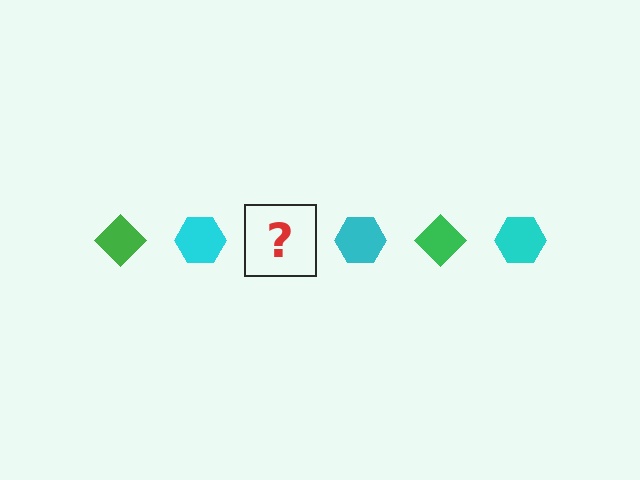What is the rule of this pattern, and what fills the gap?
The rule is that the pattern alternates between green diamond and cyan hexagon. The gap should be filled with a green diamond.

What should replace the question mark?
The question mark should be replaced with a green diamond.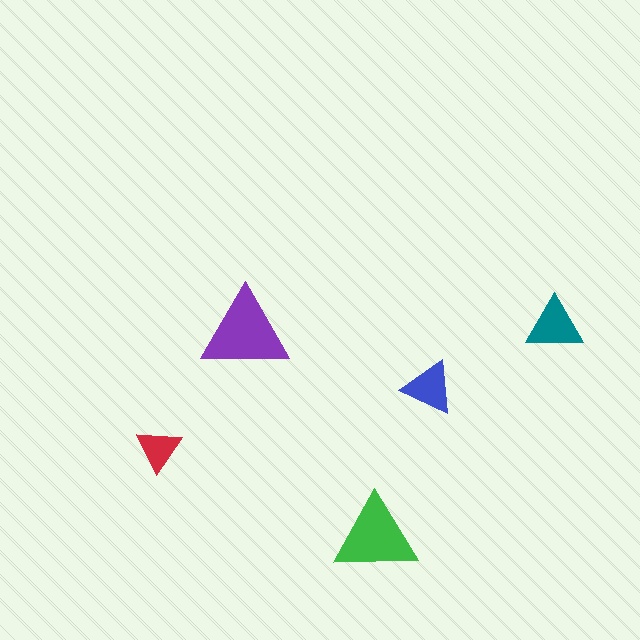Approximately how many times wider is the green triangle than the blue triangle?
About 1.5 times wider.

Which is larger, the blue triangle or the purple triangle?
The purple one.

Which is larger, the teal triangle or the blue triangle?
The teal one.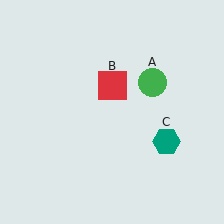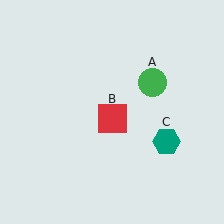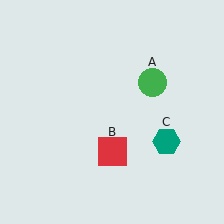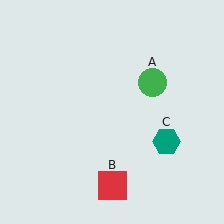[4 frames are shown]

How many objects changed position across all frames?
1 object changed position: red square (object B).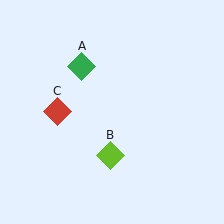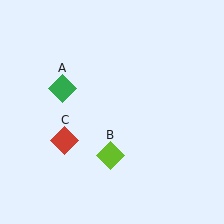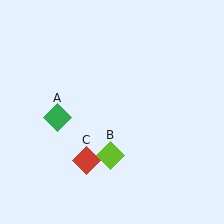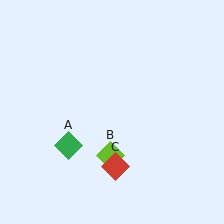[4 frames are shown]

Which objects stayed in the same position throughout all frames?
Lime diamond (object B) remained stationary.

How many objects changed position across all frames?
2 objects changed position: green diamond (object A), red diamond (object C).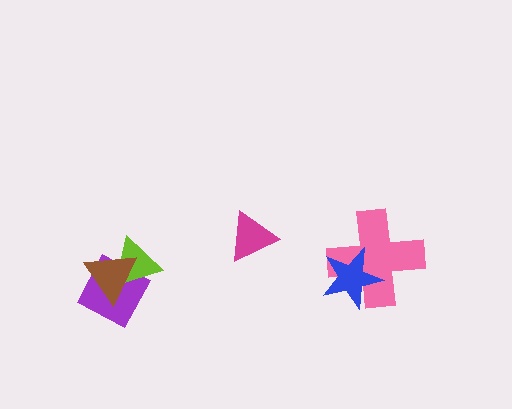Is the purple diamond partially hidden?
Yes, it is partially covered by another shape.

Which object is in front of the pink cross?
The blue star is in front of the pink cross.